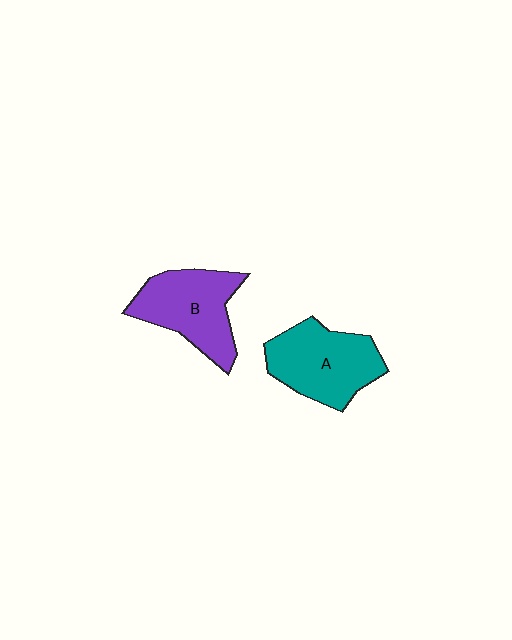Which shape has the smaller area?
Shape B (purple).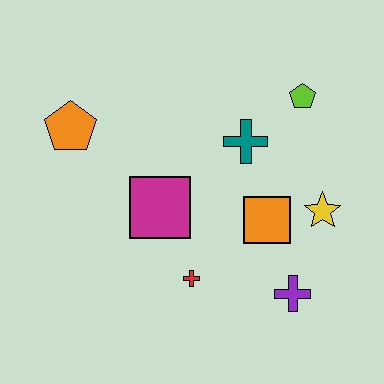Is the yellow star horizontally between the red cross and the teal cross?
No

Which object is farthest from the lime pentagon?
The orange pentagon is farthest from the lime pentagon.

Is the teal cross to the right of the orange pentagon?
Yes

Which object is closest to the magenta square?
The red cross is closest to the magenta square.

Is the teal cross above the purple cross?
Yes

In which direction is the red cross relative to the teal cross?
The red cross is below the teal cross.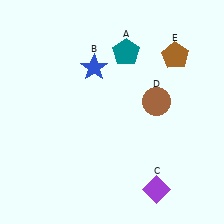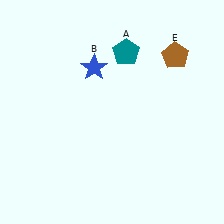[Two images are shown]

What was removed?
The brown circle (D), the purple diamond (C) were removed in Image 2.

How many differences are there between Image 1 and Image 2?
There are 2 differences between the two images.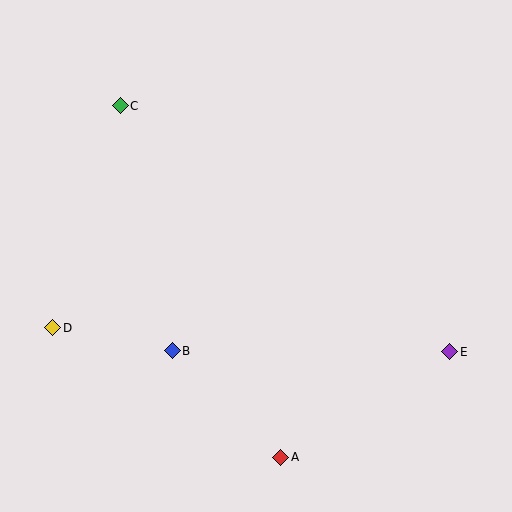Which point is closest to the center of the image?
Point B at (172, 351) is closest to the center.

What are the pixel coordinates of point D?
Point D is at (53, 328).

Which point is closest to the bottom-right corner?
Point E is closest to the bottom-right corner.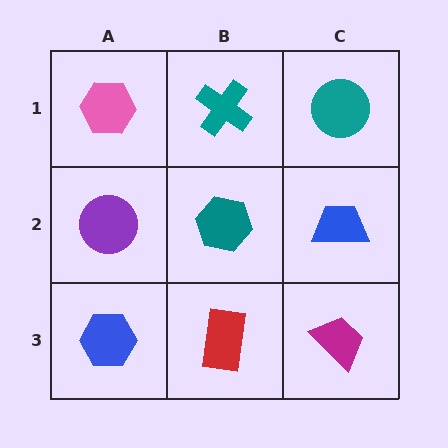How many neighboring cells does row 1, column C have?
2.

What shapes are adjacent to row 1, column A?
A purple circle (row 2, column A), a teal cross (row 1, column B).